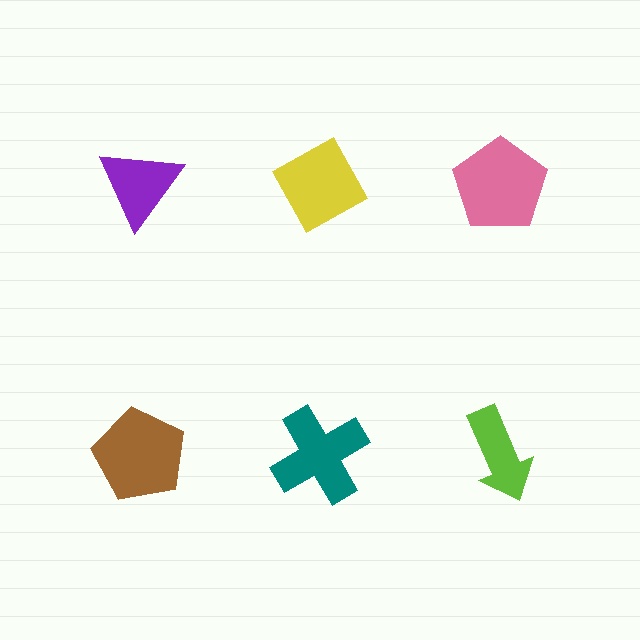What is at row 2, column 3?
A lime arrow.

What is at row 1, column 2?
A yellow diamond.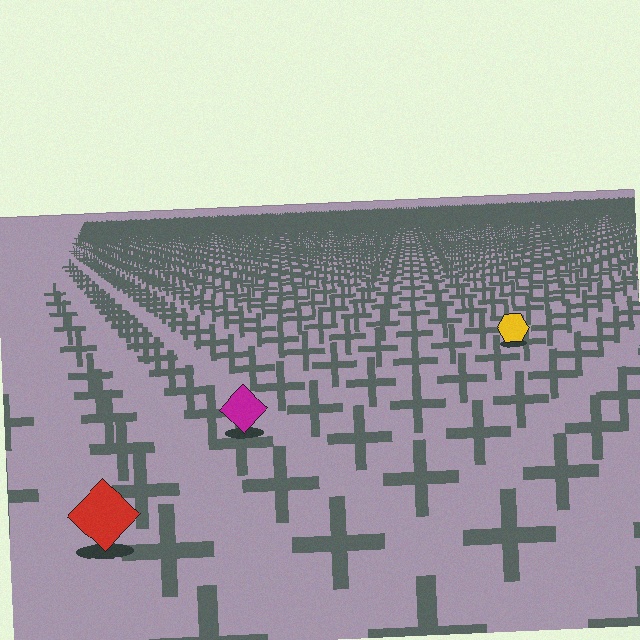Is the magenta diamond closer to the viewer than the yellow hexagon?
Yes. The magenta diamond is closer — you can tell from the texture gradient: the ground texture is coarser near it.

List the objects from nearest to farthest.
From nearest to farthest: the red diamond, the magenta diamond, the yellow hexagon.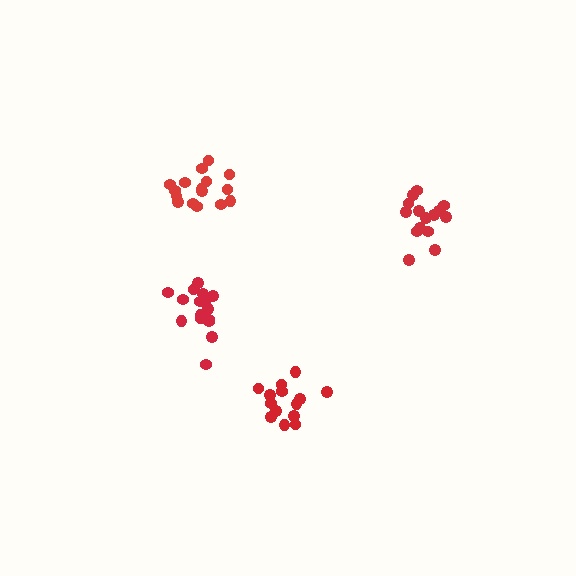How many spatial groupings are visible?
There are 4 spatial groupings.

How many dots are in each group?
Group 1: 16 dots, Group 2: 16 dots, Group 3: 15 dots, Group 4: 14 dots (61 total).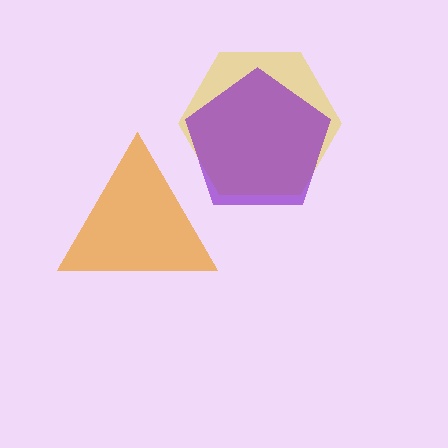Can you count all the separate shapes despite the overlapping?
Yes, there are 3 separate shapes.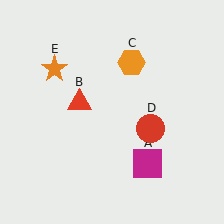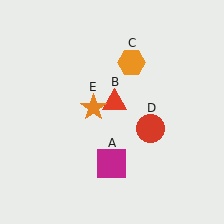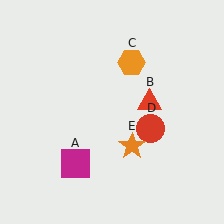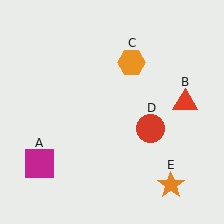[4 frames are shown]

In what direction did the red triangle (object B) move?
The red triangle (object B) moved right.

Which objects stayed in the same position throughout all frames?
Orange hexagon (object C) and red circle (object D) remained stationary.